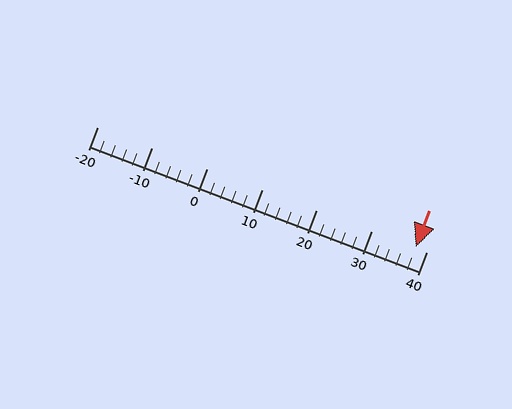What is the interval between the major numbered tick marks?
The major tick marks are spaced 10 units apart.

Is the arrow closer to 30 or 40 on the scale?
The arrow is closer to 40.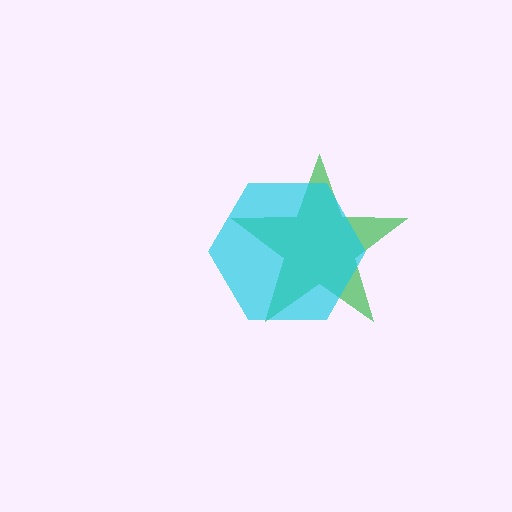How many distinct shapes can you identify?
There are 2 distinct shapes: a green star, a cyan hexagon.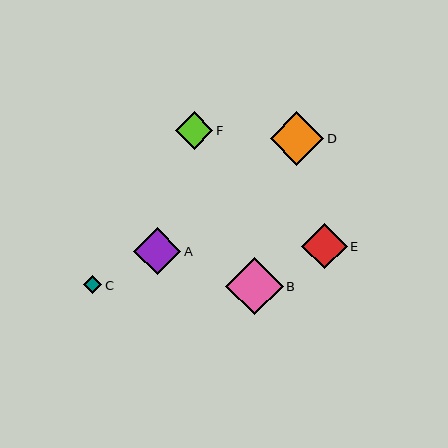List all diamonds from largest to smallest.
From largest to smallest: B, D, A, E, F, C.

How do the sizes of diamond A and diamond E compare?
Diamond A and diamond E are approximately the same size.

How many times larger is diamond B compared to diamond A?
Diamond B is approximately 1.2 times the size of diamond A.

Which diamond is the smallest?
Diamond C is the smallest with a size of approximately 19 pixels.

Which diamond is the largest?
Diamond B is the largest with a size of approximately 57 pixels.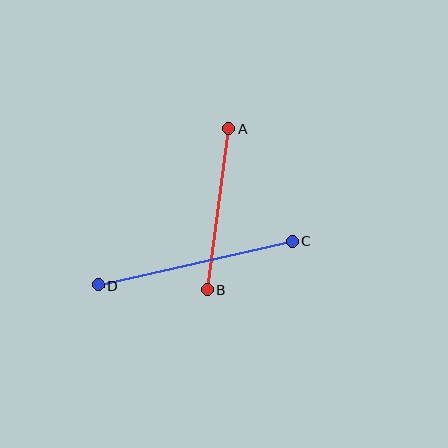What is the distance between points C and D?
The distance is approximately 199 pixels.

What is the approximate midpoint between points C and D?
The midpoint is at approximately (195, 264) pixels.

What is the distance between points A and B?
The distance is approximately 163 pixels.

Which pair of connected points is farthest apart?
Points C and D are farthest apart.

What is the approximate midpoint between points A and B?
The midpoint is at approximately (218, 209) pixels.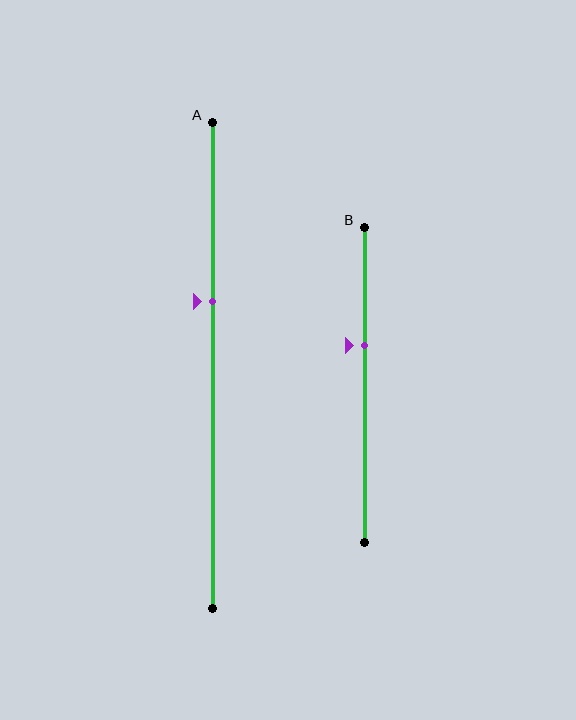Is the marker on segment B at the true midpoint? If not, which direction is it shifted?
No, the marker on segment B is shifted upward by about 12% of the segment length.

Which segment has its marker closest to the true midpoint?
Segment B has its marker closest to the true midpoint.